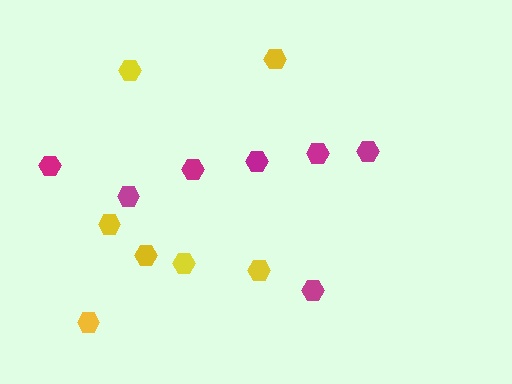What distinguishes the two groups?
There are 2 groups: one group of magenta hexagons (7) and one group of yellow hexagons (7).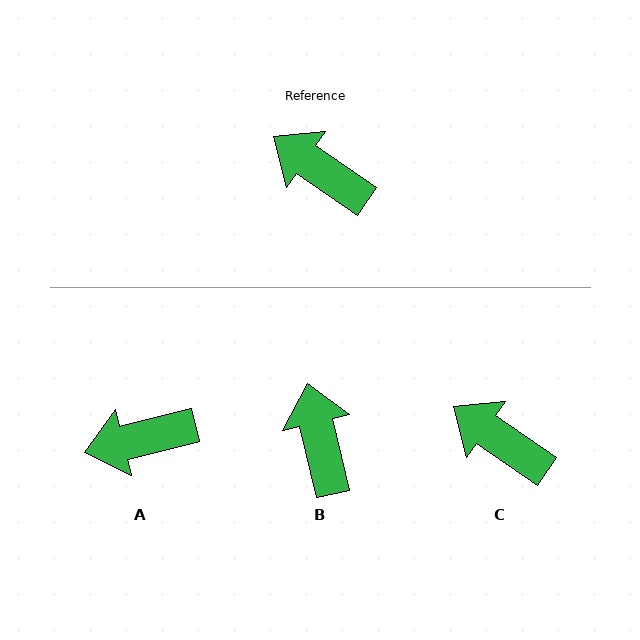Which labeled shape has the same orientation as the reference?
C.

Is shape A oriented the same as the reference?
No, it is off by about 48 degrees.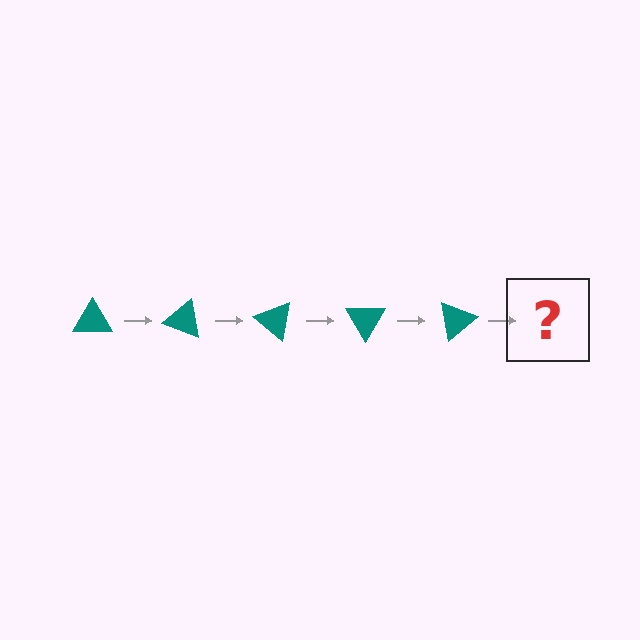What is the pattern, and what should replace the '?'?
The pattern is that the triangle rotates 20 degrees each step. The '?' should be a teal triangle rotated 100 degrees.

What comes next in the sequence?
The next element should be a teal triangle rotated 100 degrees.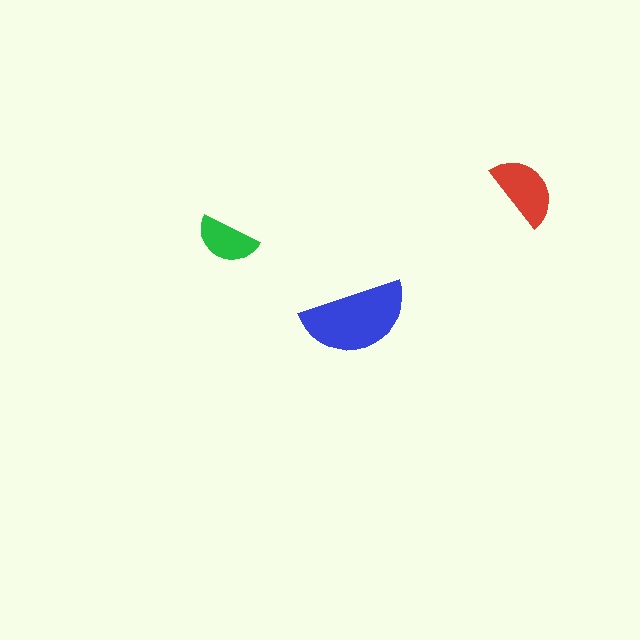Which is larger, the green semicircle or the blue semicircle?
The blue one.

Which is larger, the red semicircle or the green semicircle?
The red one.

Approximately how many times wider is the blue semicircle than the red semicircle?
About 1.5 times wider.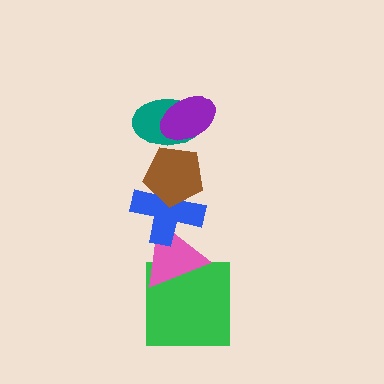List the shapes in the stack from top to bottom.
From top to bottom: the purple ellipse, the teal ellipse, the brown pentagon, the blue cross, the pink triangle, the green square.